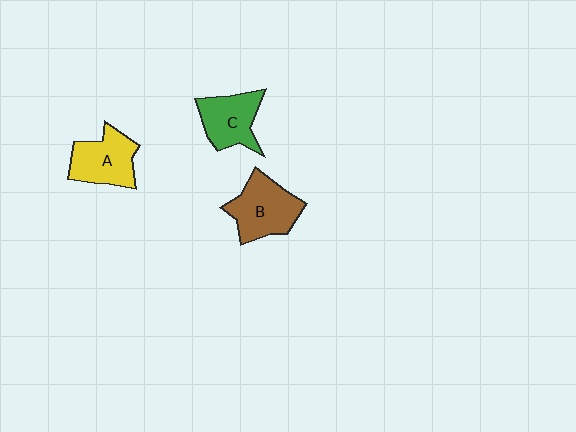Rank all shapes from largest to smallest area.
From largest to smallest: B (brown), A (yellow), C (green).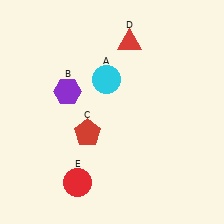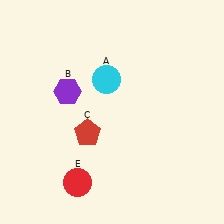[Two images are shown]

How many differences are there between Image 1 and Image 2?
There is 1 difference between the two images.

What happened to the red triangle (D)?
The red triangle (D) was removed in Image 2. It was in the top-right area of Image 1.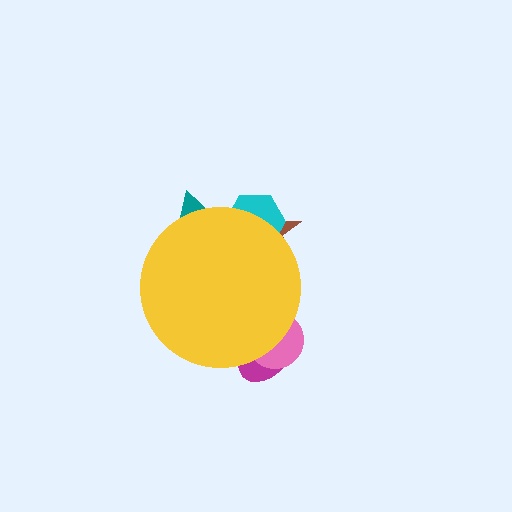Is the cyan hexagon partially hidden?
Yes, the cyan hexagon is partially hidden behind the yellow circle.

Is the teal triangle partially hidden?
Yes, the teal triangle is partially hidden behind the yellow circle.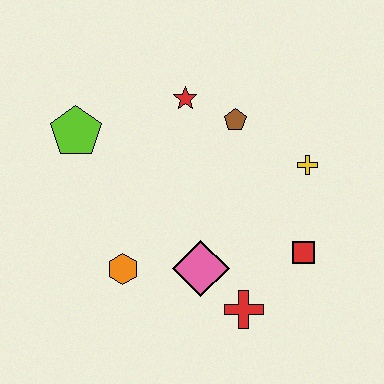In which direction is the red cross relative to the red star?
The red cross is below the red star.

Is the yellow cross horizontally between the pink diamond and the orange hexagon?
No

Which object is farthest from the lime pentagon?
The red square is farthest from the lime pentagon.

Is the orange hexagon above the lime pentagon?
No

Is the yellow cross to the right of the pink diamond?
Yes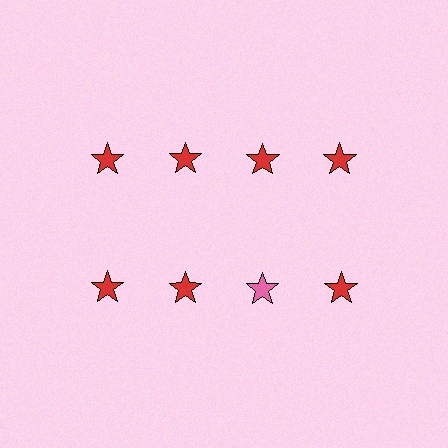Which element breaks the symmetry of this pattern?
The pink star in the second row, center column breaks the symmetry. All other shapes are red stars.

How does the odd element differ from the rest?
It has a different color: pink instead of red.